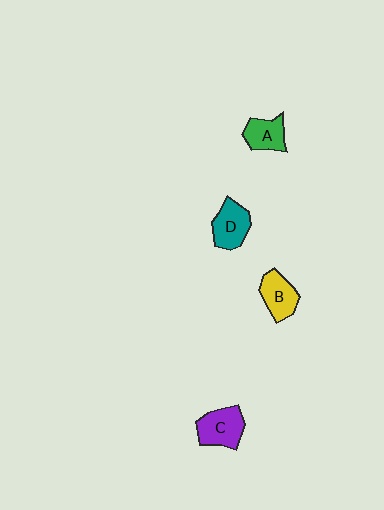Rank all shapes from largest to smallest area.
From largest to smallest: C (purple), D (teal), B (yellow), A (green).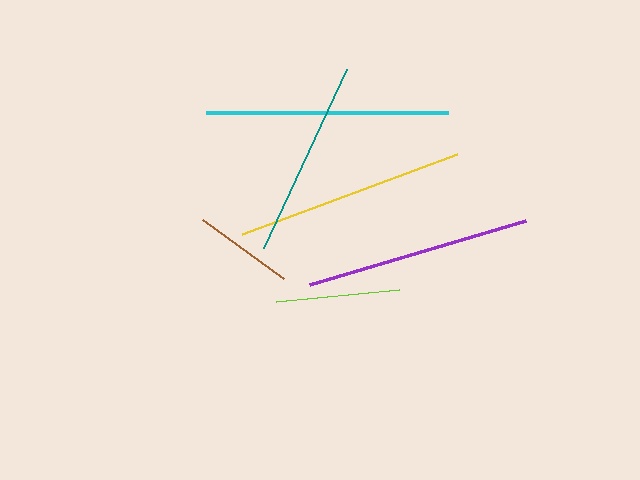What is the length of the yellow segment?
The yellow segment is approximately 229 pixels long.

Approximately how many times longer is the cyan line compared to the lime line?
The cyan line is approximately 2.0 times the length of the lime line.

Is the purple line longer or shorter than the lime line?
The purple line is longer than the lime line.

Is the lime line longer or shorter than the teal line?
The teal line is longer than the lime line.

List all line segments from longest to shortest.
From longest to shortest: cyan, yellow, purple, teal, lime, brown.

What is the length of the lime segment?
The lime segment is approximately 124 pixels long.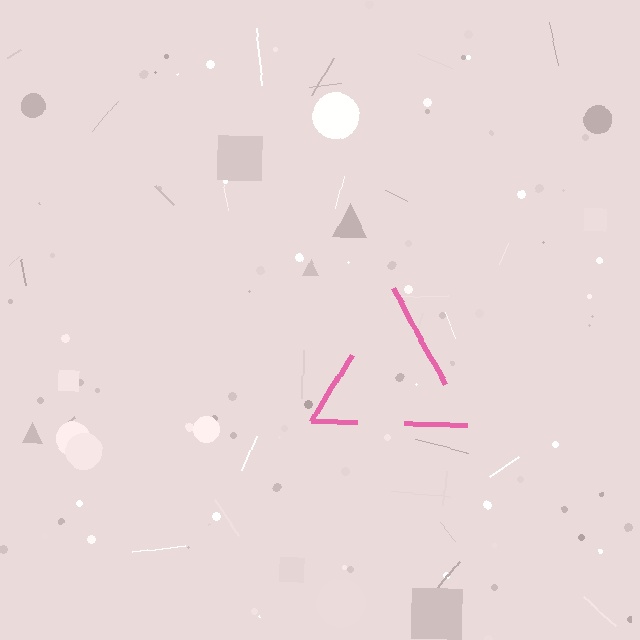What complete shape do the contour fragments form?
The contour fragments form a triangle.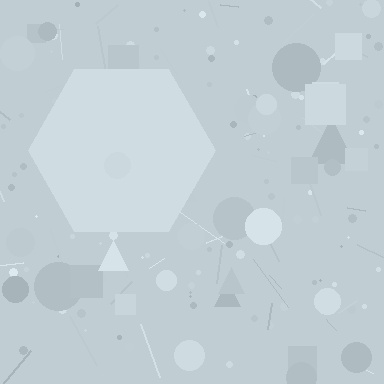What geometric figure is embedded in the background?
A hexagon is embedded in the background.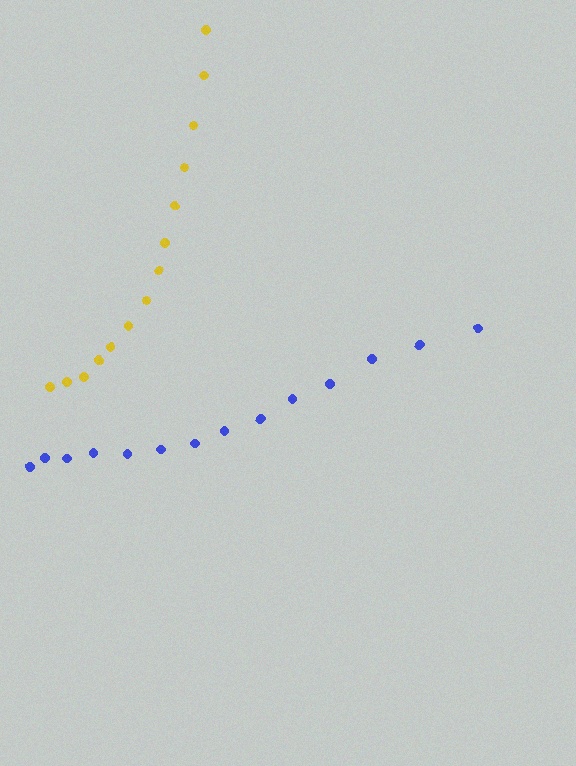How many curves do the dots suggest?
There are 2 distinct paths.